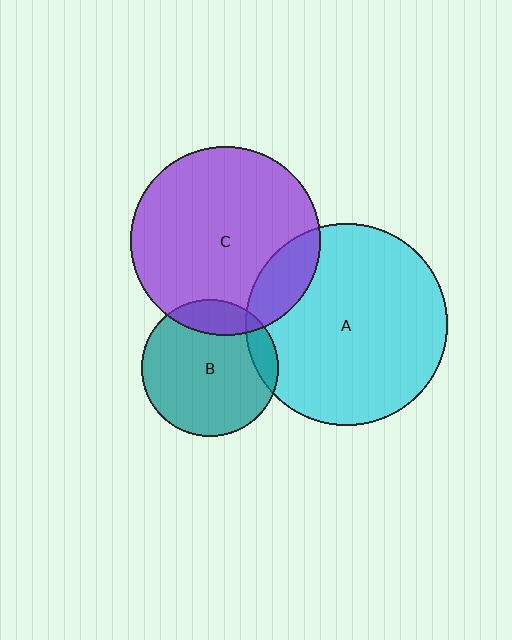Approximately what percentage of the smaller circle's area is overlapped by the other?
Approximately 15%.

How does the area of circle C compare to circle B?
Approximately 1.9 times.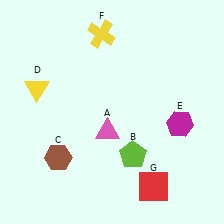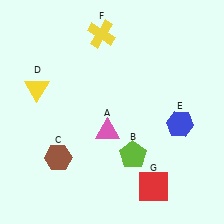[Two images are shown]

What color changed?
The hexagon (E) changed from magenta in Image 1 to blue in Image 2.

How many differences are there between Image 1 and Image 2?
There is 1 difference between the two images.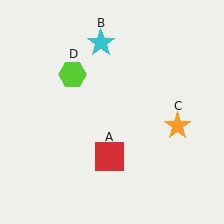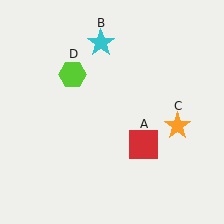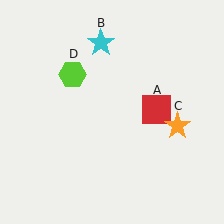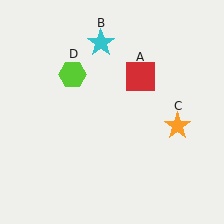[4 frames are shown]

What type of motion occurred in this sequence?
The red square (object A) rotated counterclockwise around the center of the scene.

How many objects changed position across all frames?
1 object changed position: red square (object A).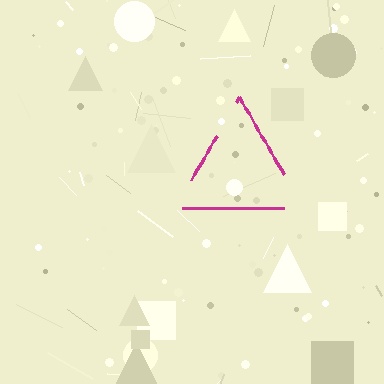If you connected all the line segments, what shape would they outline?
They would outline a triangle.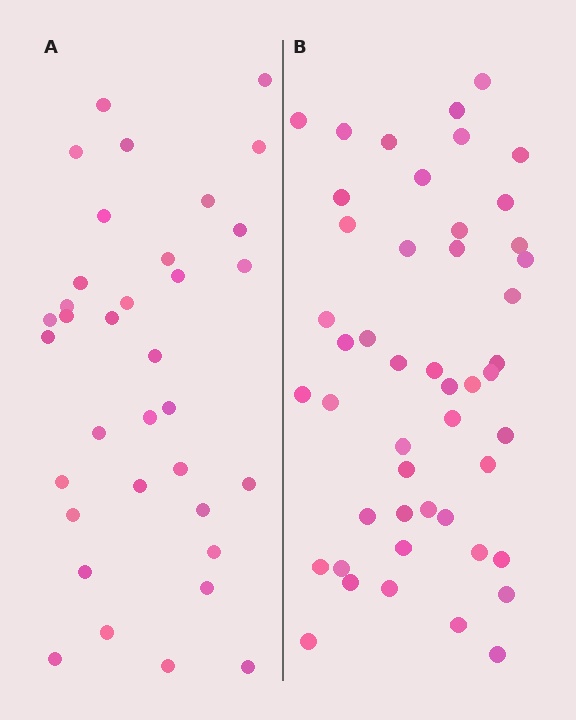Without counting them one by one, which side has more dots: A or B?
Region B (the right region) has more dots.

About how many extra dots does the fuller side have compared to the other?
Region B has approximately 15 more dots than region A.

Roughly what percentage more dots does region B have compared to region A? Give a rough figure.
About 35% more.